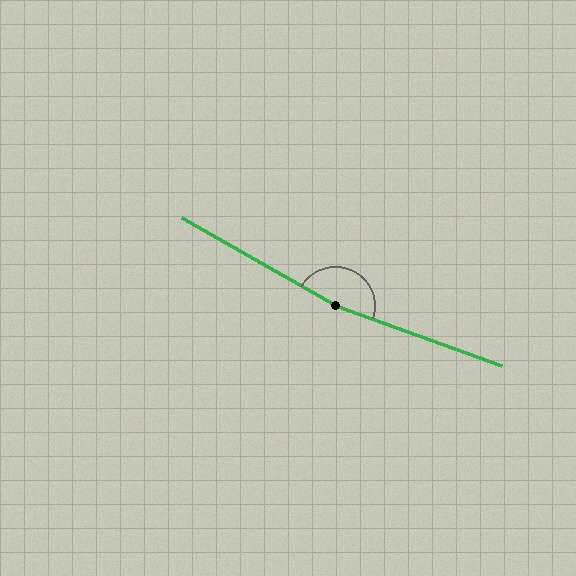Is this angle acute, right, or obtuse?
It is obtuse.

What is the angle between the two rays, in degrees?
Approximately 170 degrees.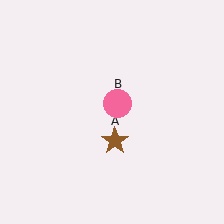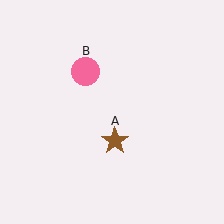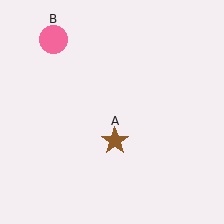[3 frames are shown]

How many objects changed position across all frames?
1 object changed position: pink circle (object B).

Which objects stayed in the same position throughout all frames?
Brown star (object A) remained stationary.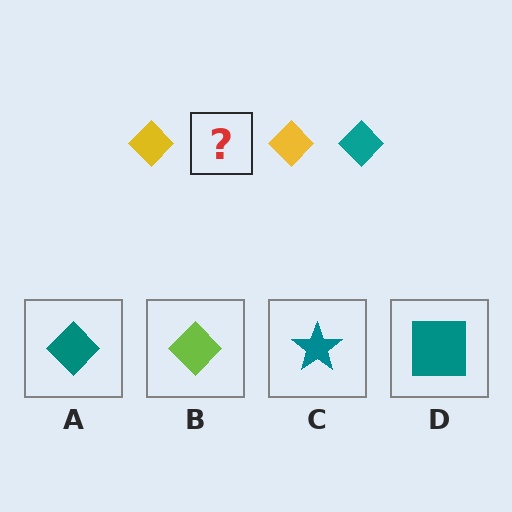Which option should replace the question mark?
Option A.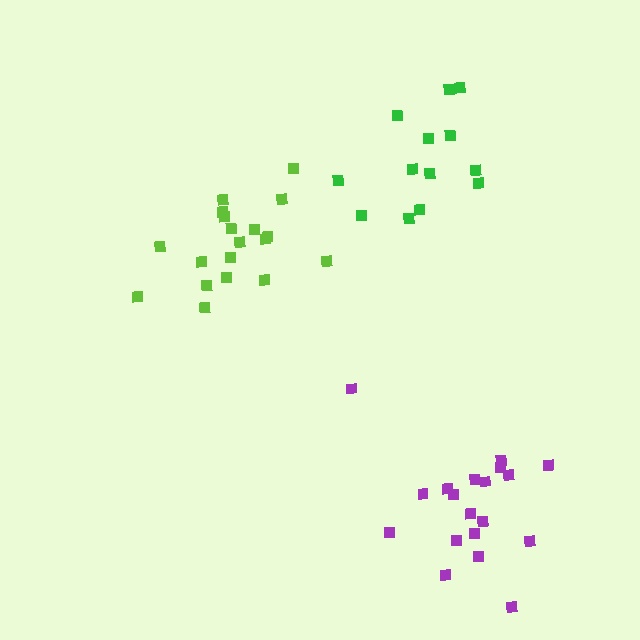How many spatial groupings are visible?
There are 3 spatial groupings.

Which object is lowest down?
The purple cluster is bottommost.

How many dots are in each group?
Group 1: 13 dots, Group 2: 19 dots, Group 3: 19 dots (51 total).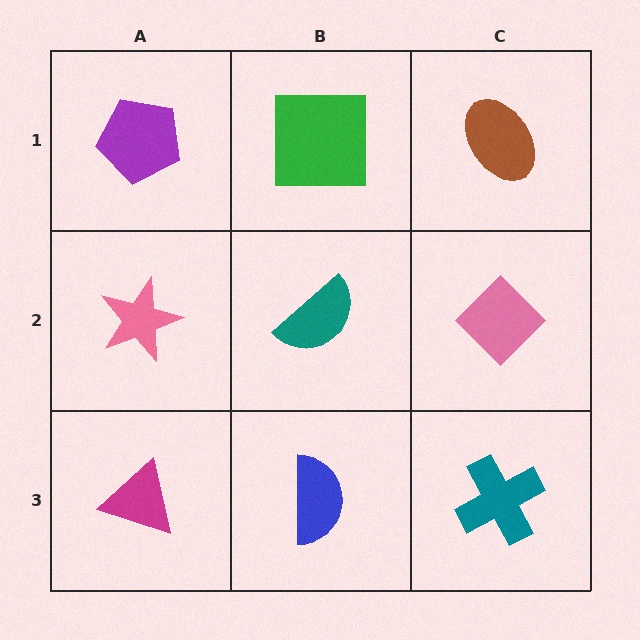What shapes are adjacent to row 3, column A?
A pink star (row 2, column A), a blue semicircle (row 3, column B).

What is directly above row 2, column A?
A purple pentagon.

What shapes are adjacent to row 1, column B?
A teal semicircle (row 2, column B), a purple pentagon (row 1, column A), a brown ellipse (row 1, column C).